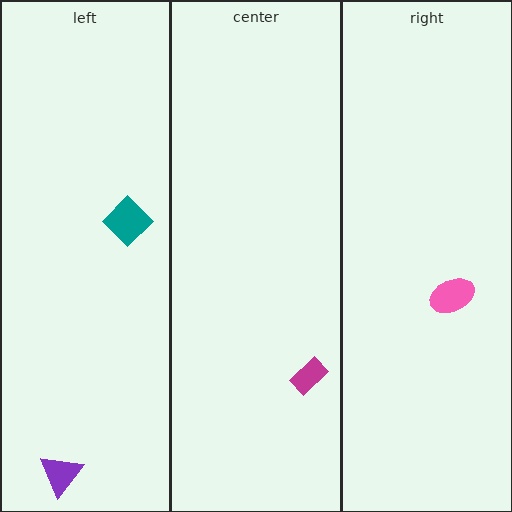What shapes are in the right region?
The pink ellipse.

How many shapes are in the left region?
2.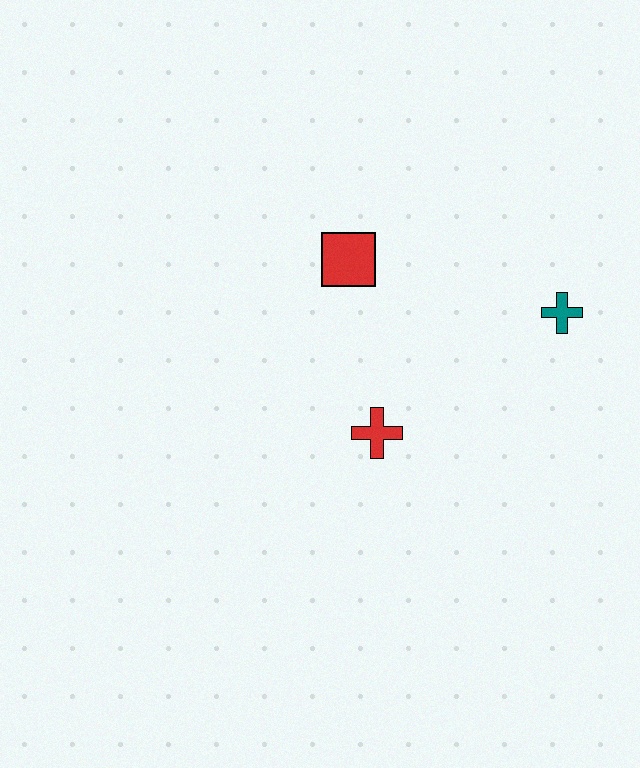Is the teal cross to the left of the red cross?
No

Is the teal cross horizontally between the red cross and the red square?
No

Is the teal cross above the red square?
No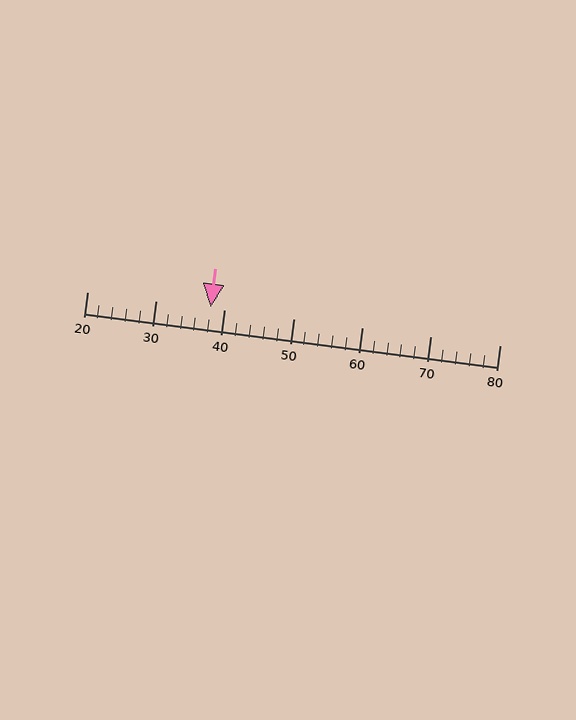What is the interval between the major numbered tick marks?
The major tick marks are spaced 10 units apart.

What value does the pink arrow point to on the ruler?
The pink arrow points to approximately 38.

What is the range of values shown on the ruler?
The ruler shows values from 20 to 80.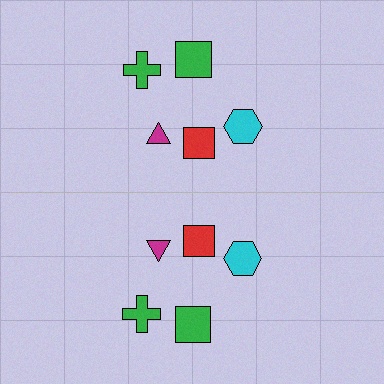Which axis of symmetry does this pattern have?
The pattern has a horizontal axis of symmetry running through the center of the image.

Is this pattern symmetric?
Yes, this pattern has bilateral (reflection) symmetry.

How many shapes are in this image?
There are 10 shapes in this image.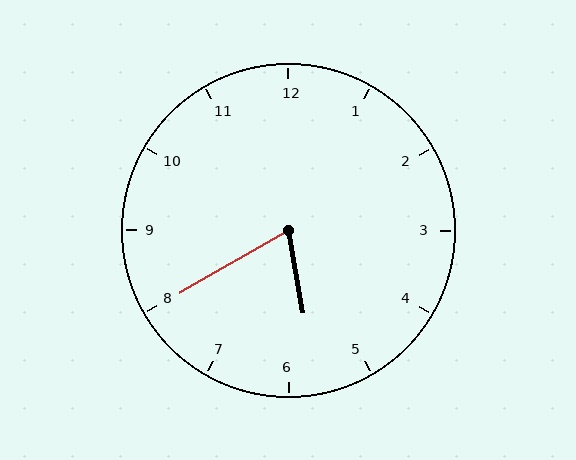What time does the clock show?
5:40.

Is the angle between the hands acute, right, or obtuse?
It is acute.